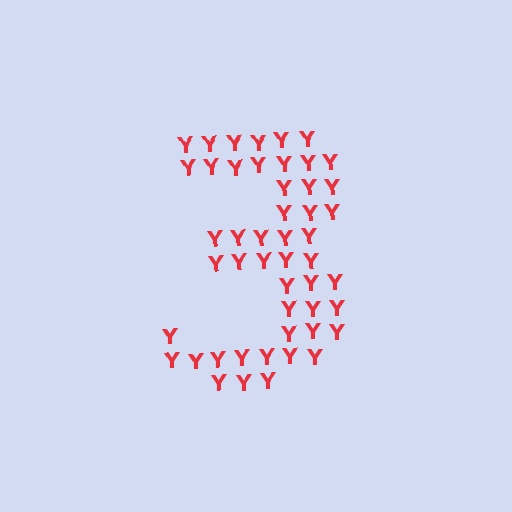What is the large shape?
The large shape is the digit 3.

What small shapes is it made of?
It is made of small letter Y's.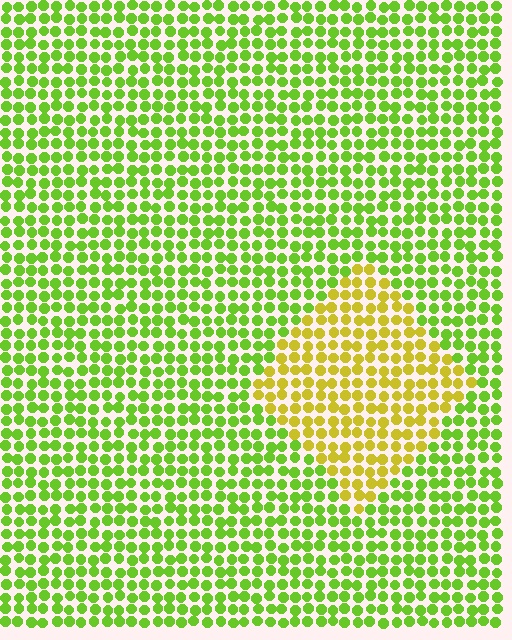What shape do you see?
I see a diamond.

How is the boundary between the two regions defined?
The boundary is defined purely by a slight shift in hue (about 40 degrees). Spacing, size, and orientation are identical on both sides.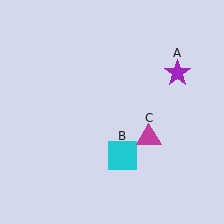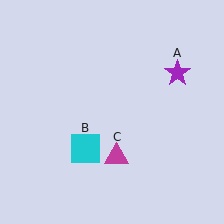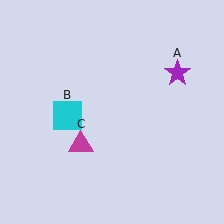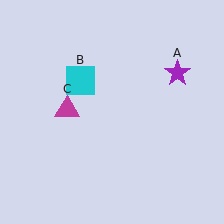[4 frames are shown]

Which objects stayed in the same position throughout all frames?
Purple star (object A) remained stationary.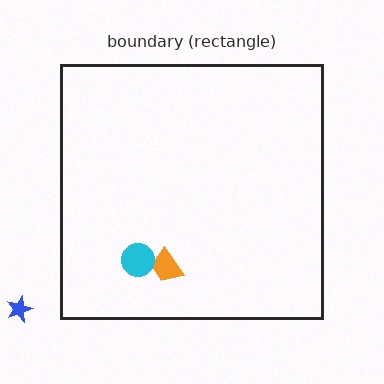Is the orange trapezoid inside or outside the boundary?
Inside.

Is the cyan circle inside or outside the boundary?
Inside.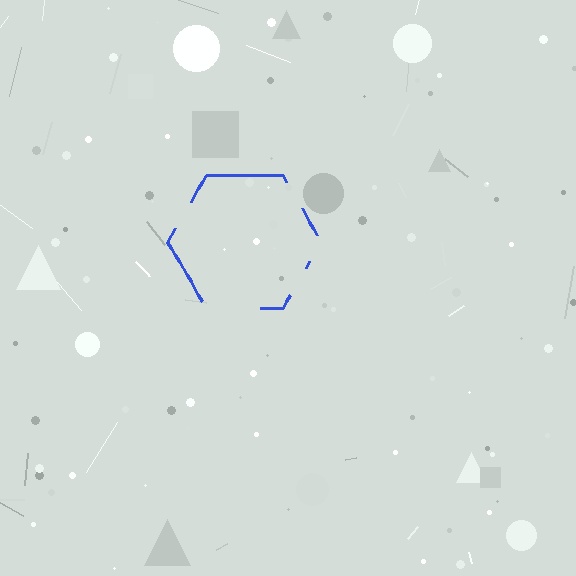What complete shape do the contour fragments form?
The contour fragments form a hexagon.